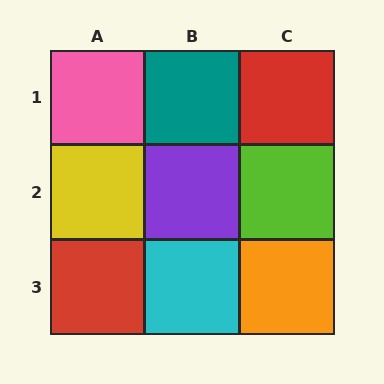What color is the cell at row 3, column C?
Orange.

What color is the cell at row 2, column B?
Purple.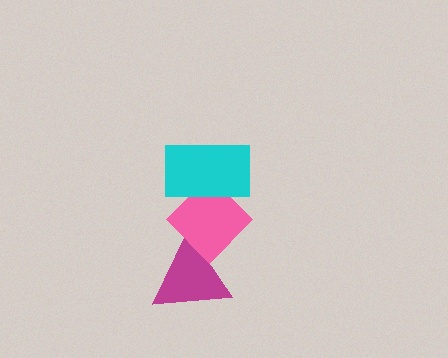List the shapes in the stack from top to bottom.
From top to bottom: the cyan rectangle, the pink diamond, the magenta triangle.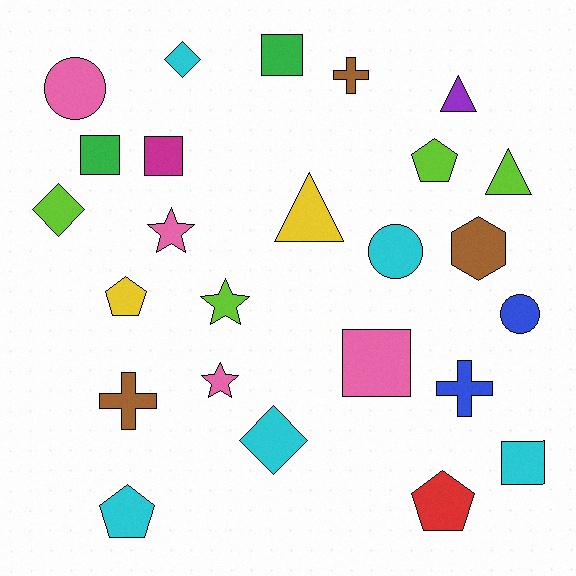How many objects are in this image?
There are 25 objects.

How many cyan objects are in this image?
There are 5 cyan objects.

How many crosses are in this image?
There are 3 crosses.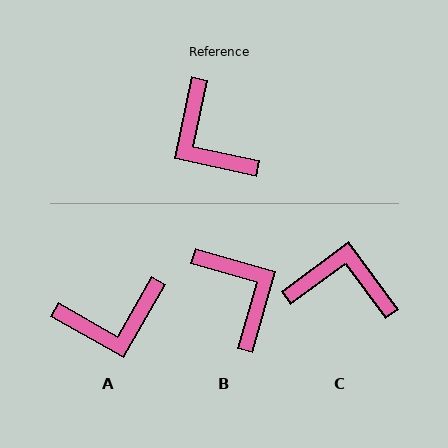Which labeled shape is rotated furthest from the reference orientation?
B, about 176 degrees away.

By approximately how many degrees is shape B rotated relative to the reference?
Approximately 176 degrees counter-clockwise.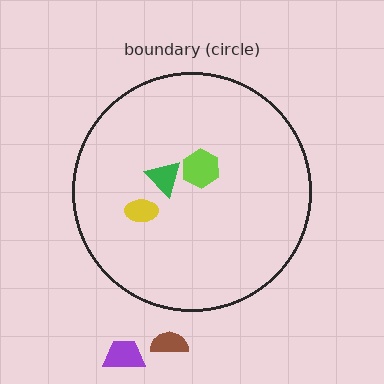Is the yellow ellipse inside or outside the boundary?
Inside.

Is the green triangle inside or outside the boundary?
Inside.